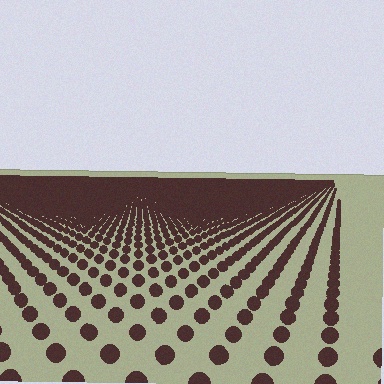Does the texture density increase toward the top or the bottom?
Density increases toward the top.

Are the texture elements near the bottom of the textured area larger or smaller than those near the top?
Larger. Near the bottom, elements are closer to the viewer and appear at a bigger on-screen size.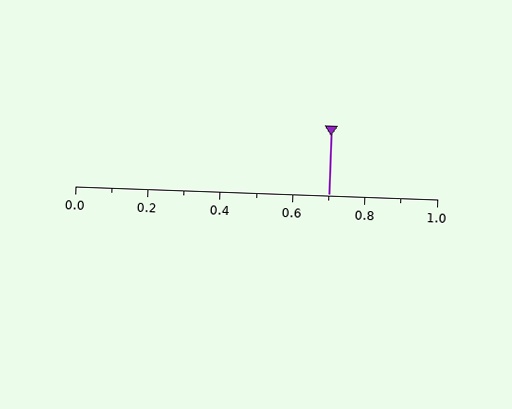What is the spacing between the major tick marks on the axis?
The major ticks are spaced 0.2 apart.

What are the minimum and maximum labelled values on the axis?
The axis runs from 0.0 to 1.0.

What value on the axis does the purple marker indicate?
The marker indicates approximately 0.7.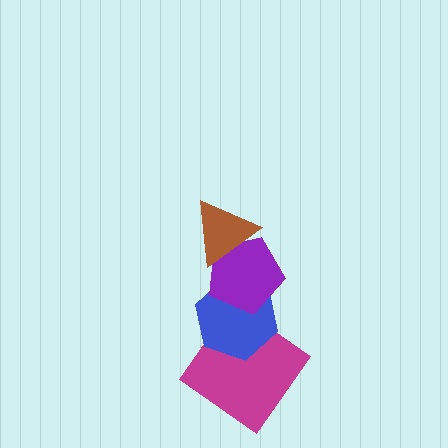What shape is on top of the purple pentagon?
The brown triangle is on top of the purple pentagon.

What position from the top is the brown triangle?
The brown triangle is 1st from the top.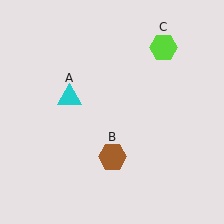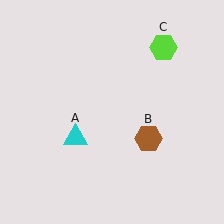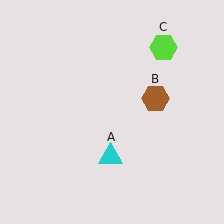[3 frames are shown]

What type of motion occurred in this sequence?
The cyan triangle (object A), brown hexagon (object B) rotated counterclockwise around the center of the scene.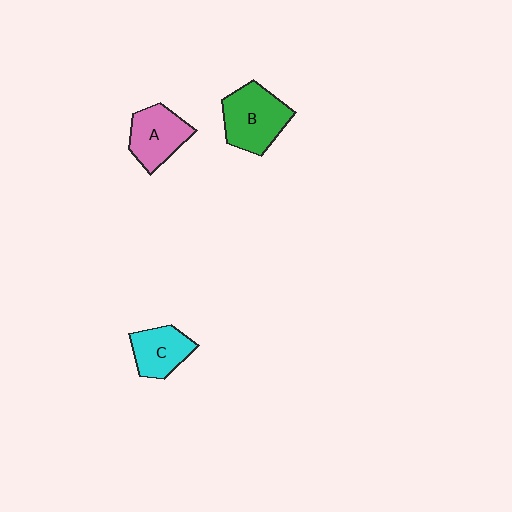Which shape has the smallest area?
Shape C (cyan).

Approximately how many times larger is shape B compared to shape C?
Approximately 1.4 times.